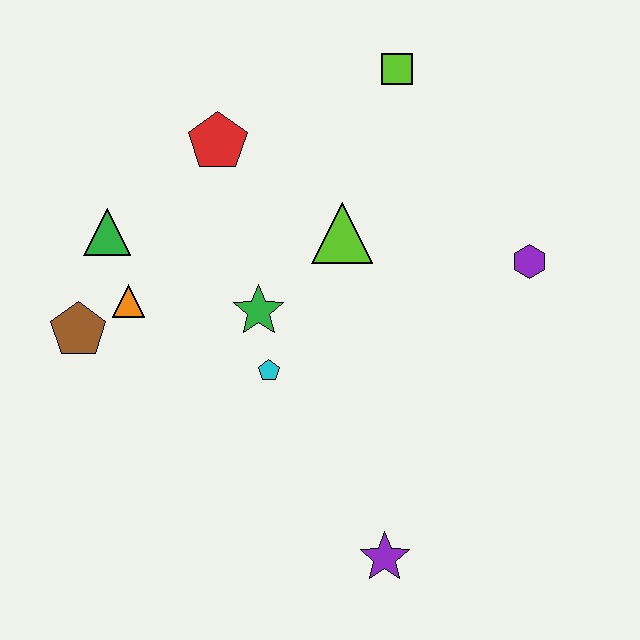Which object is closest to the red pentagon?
The green triangle is closest to the red pentagon.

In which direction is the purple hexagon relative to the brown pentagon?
The purple hexagon is to the right of the brown pentagon.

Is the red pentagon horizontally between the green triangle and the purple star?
Yes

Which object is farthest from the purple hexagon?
The brown pentagon is farthest from the purple hexagon.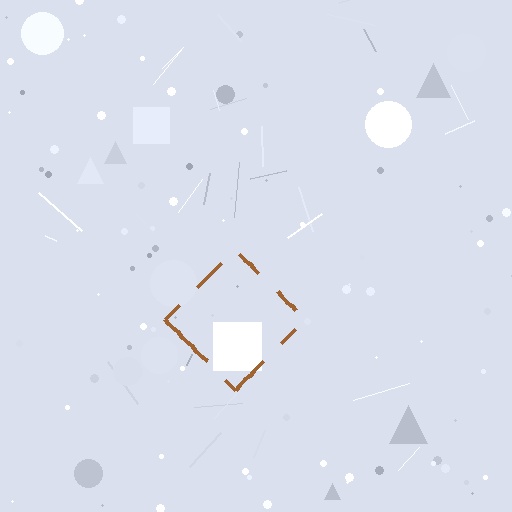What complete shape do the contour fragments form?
The contour fragments form a diamond.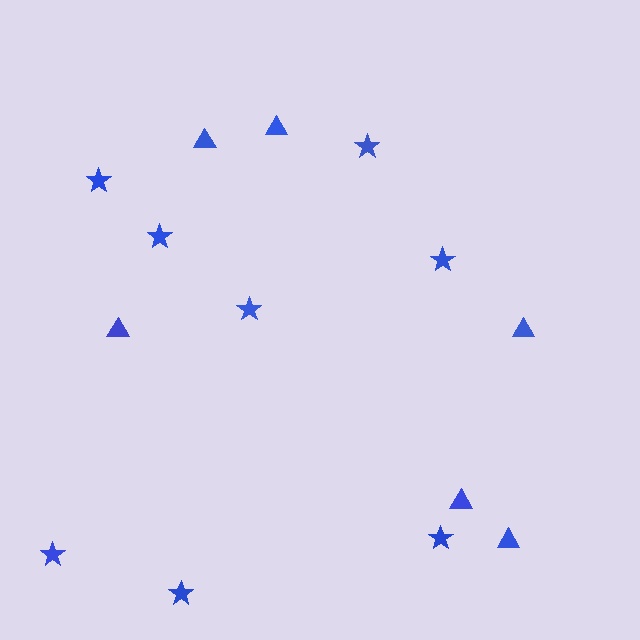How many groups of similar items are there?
There are 2 groups: one group of stars (8) and one group of triangles (6).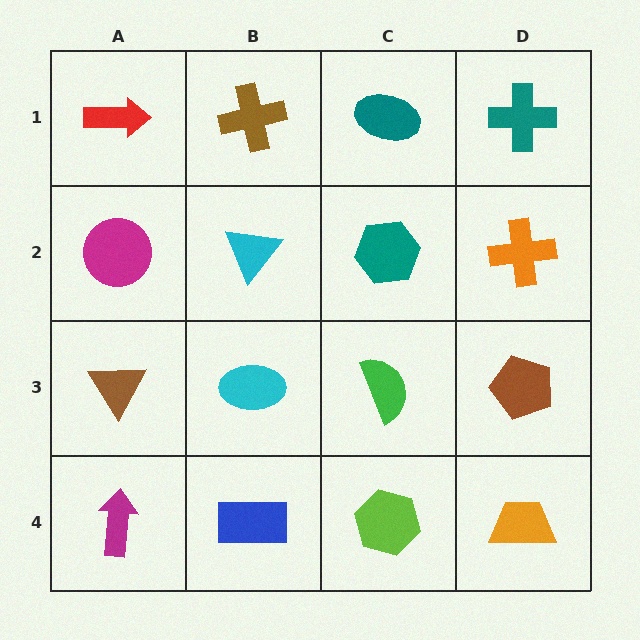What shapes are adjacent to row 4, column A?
A brown triangle (row 3, column A), a blue rectangle (row 4, column B).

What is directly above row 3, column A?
A magenta circle.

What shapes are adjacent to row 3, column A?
A magenta circle (row 2, column A), a magenta arrow (row 4, column A), a cyan ellipse (row 3, column B).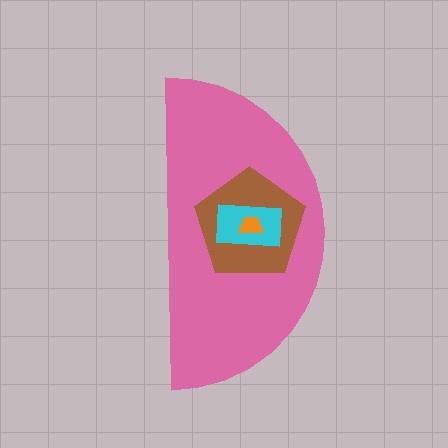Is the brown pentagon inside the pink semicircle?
Yes.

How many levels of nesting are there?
4.